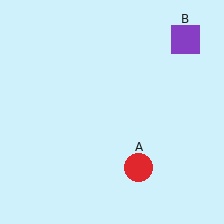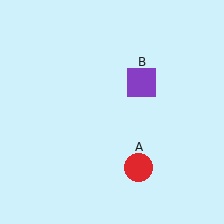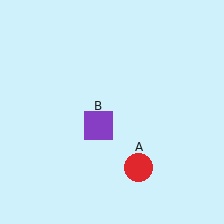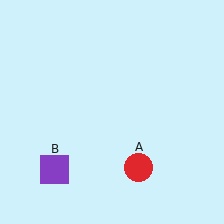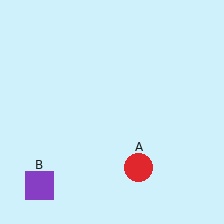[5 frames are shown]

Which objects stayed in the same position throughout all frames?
Red circle (object A) remained stationary.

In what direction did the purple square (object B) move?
The purple square (object B) moved down and to the left.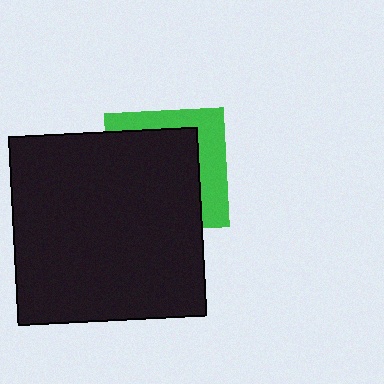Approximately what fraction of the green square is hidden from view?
Roughly 67% of the green square is hidden behind the black square.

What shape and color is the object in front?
The object in front is a black square.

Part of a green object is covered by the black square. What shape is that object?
It is a square.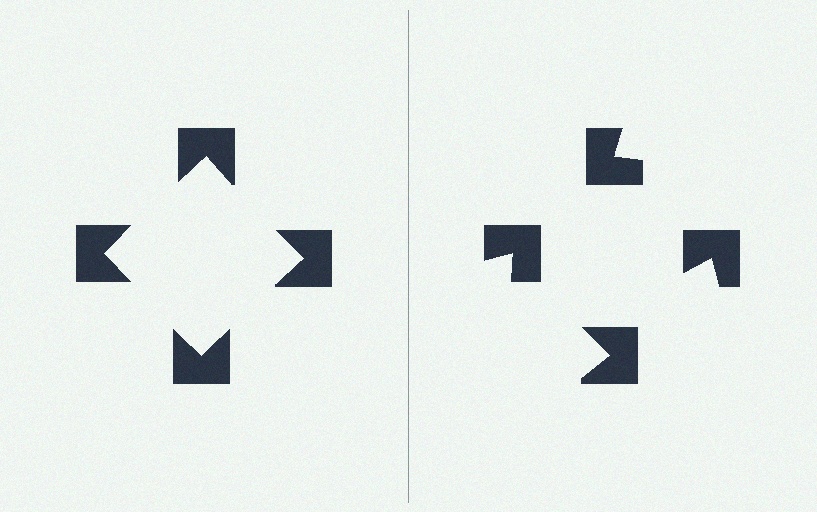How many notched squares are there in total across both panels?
8 — 4 on each side.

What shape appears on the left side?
An illusory square.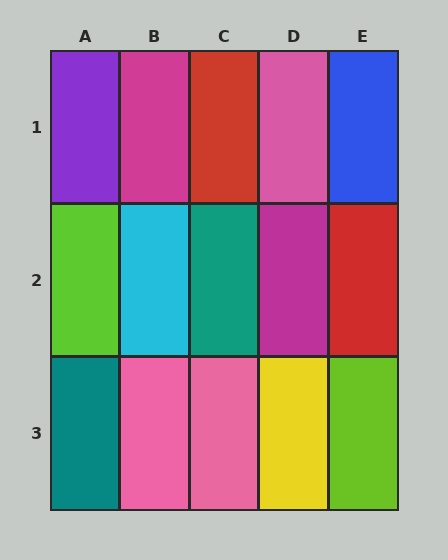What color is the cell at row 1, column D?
Pink.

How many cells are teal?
2 cells are teal.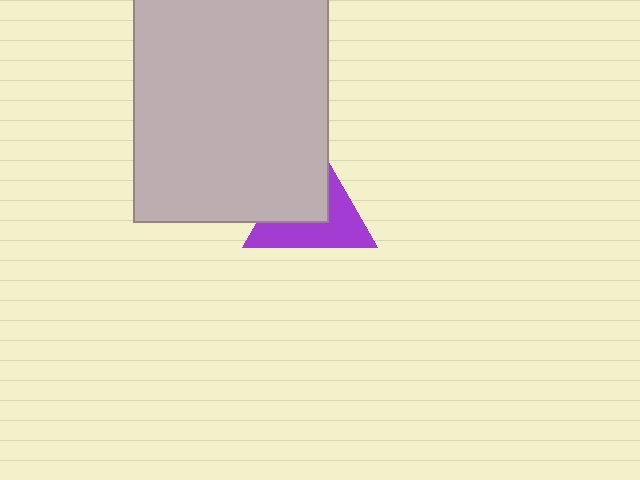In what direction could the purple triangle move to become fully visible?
The purple triangle could move toward the lower-right. That would shift it out from behind the light gray rectangle entirely.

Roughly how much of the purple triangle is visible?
About half of it is visible (roughly 50%).